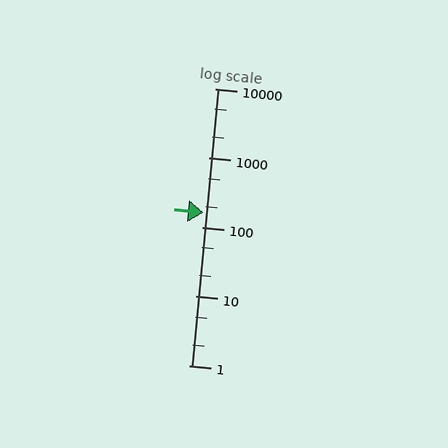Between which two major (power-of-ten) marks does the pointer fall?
The pointer is between 100 and 1000.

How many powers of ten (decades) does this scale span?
The scale spans 4 decades, from 1 to 10000.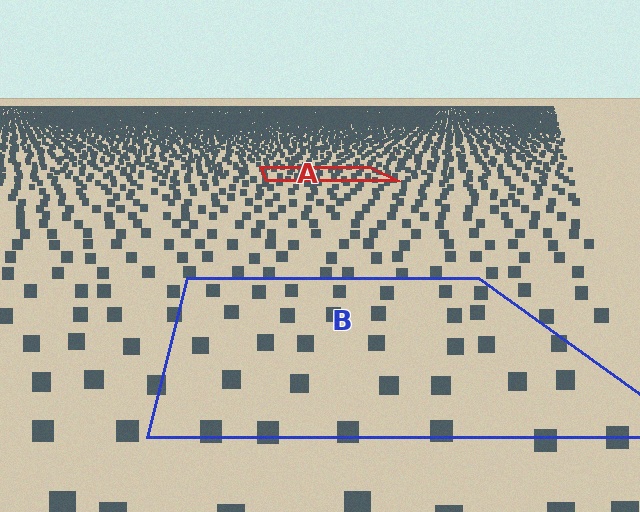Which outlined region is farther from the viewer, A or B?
Region A is farther from the viewer — the texture elements inside it appear smaller and more densely packed.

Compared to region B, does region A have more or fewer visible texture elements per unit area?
Region A has more texture elements per unit area — they are packed more densely because it is farther away.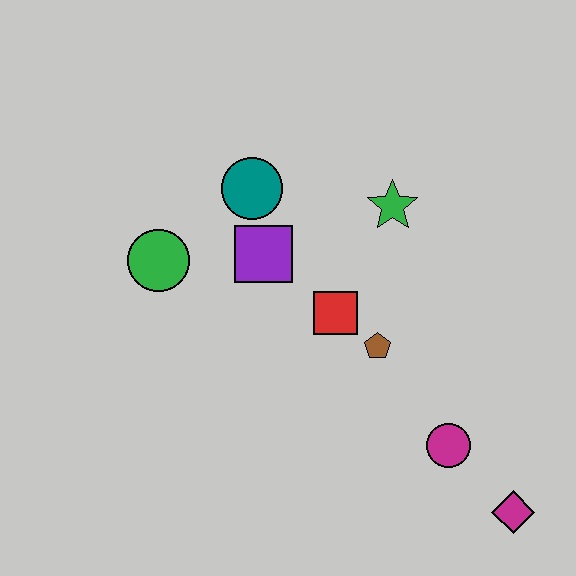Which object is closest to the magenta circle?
The magenta diamond is closest to the magenta circle.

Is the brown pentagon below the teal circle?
Yes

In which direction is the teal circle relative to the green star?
The teal circle is to the left of the green star.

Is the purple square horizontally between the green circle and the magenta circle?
Yes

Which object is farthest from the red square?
The magenta diamond is farthest from the red square.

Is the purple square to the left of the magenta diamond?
Yes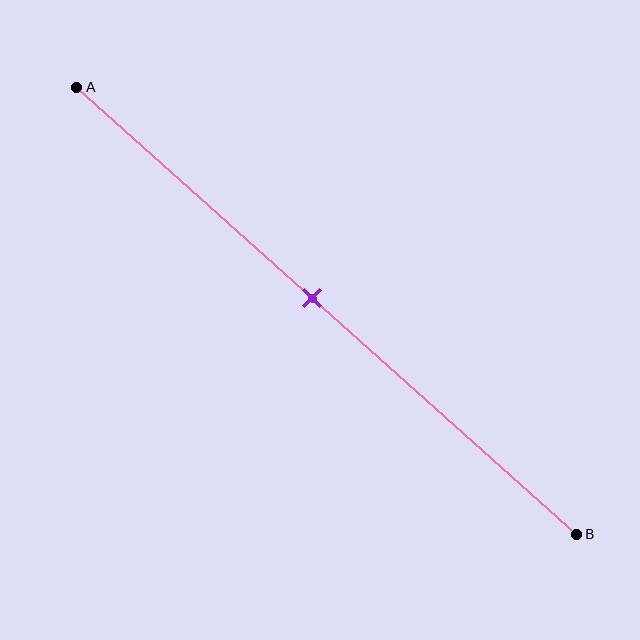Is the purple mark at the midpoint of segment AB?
Yes, the mark is approximately at the midpoint.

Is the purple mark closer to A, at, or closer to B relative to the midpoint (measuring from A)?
The purple mark is approximately at the midpoint of segment AB.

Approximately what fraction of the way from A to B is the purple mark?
The purple mark is approximately 45% of the way from A to B.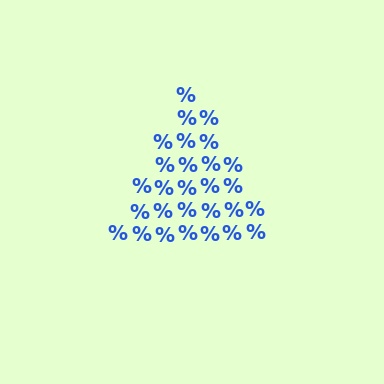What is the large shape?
The large shape is a triangle.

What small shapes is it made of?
It is made of small percent signs.